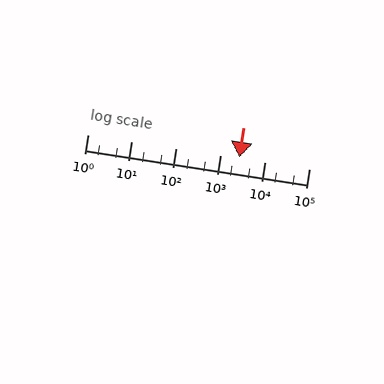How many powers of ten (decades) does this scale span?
The scale spans 5 decades, from 1 to 100000.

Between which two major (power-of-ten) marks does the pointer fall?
The pointer is between 1000 and 10000.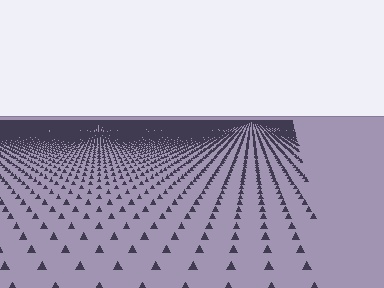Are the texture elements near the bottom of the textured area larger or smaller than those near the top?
Larger. Near the bottom, elements are closer to the viewer and appear at a bigger on-screen size.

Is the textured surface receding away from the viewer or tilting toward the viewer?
The surface is receding away from the viewer. Texture elements get smaller and denser toward the top.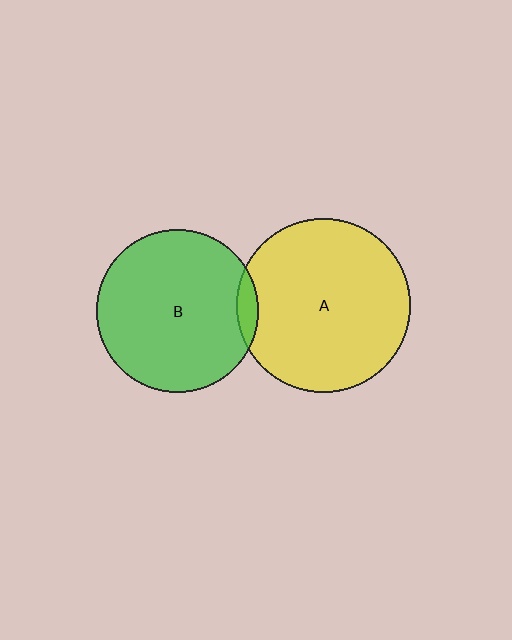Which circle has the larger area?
Circle A (yellow).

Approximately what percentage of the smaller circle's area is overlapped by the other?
Approximately 5%.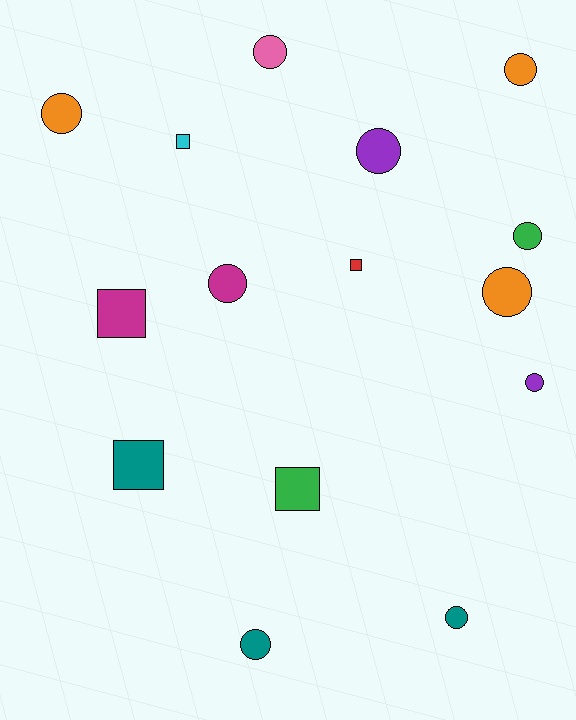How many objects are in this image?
There are 15 objects.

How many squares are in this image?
There are 5 squares.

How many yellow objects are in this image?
There are no yellow objects.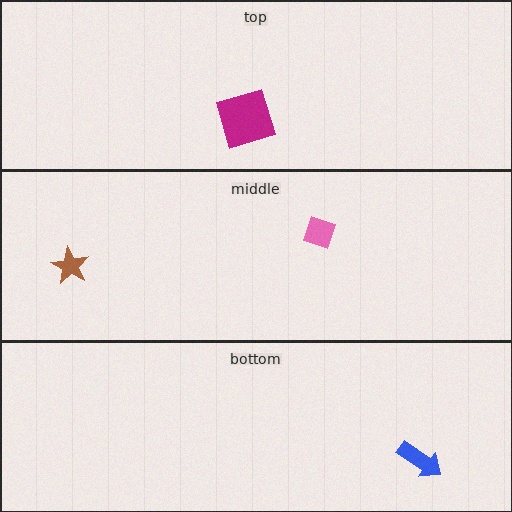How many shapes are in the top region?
1.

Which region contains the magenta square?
The top region.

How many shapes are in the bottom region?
1.